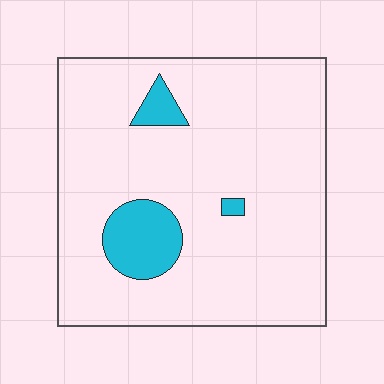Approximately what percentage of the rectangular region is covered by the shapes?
Approximately 10%.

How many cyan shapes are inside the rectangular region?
3.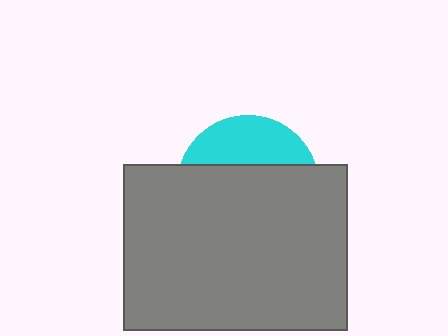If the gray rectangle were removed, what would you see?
You would see the complete cyan circle.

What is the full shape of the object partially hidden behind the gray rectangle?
The partially hidden object is a cyan circle.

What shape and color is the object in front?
The object in front is a gray rectangle.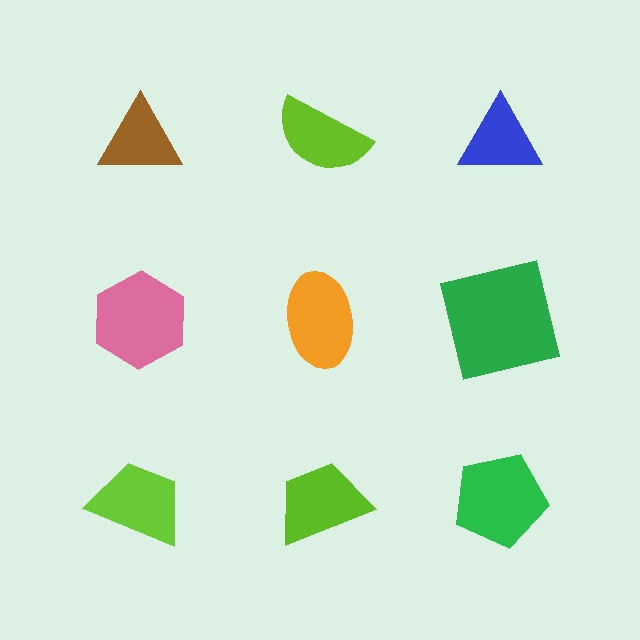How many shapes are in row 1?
3 shapes.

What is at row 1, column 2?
A lime semicircle.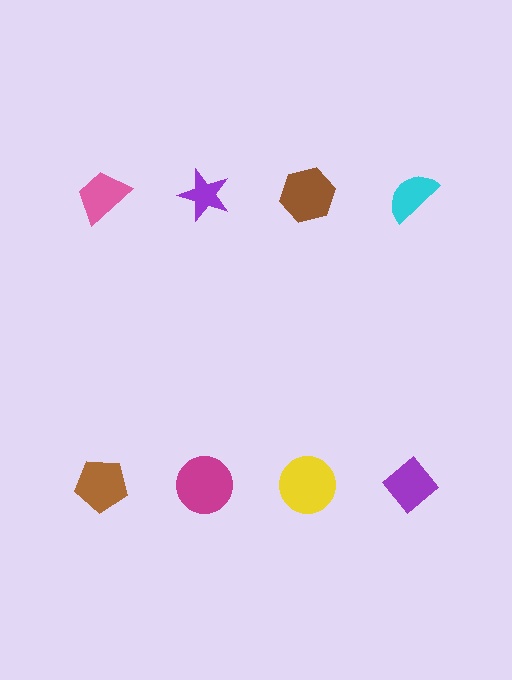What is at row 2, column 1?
A brown pentagon.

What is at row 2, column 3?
A yellow circle.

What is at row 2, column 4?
A purple diamond.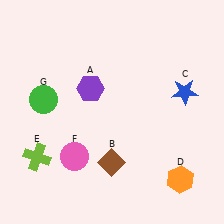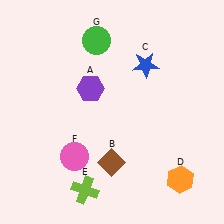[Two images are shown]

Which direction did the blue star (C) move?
The blue star (C) moved left.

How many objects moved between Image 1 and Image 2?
3 objects moved between the two images.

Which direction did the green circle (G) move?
The green circle (G) moved up.